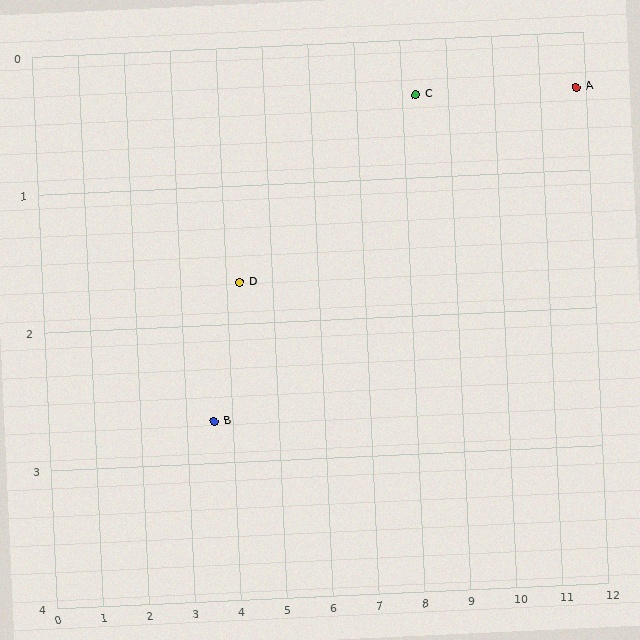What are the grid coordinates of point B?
Point B is at approximately (3.6, 2.7).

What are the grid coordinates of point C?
Point C is at approximately (8.3, 0.4).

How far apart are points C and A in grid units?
Points C and A are about 3.5 grid units apart.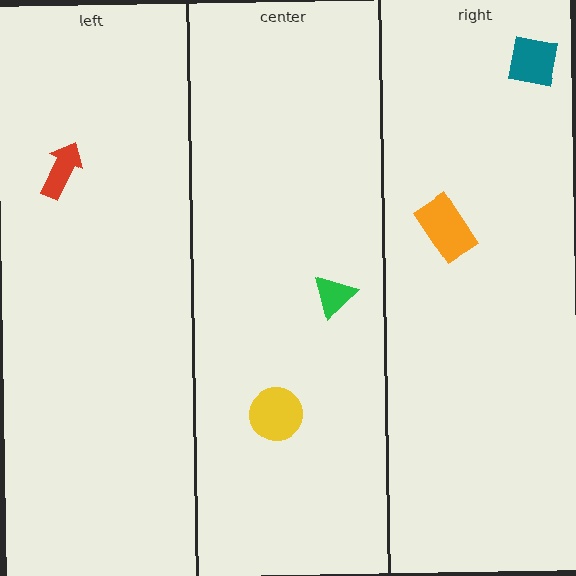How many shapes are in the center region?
2.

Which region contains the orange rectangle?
The right region.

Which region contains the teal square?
The right region.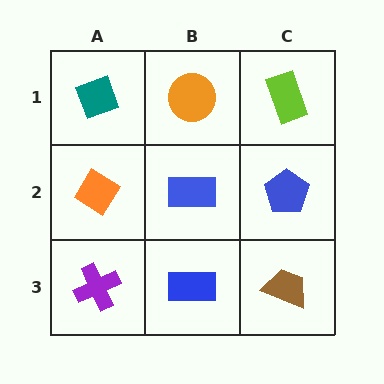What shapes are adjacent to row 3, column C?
A blue pentagon (row 2, column C), a blue rectangle (row 3, column B).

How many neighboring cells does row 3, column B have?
3.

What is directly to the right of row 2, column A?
A blue rectangle.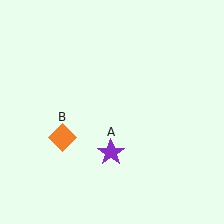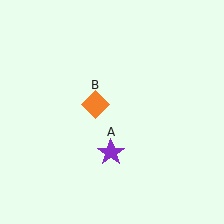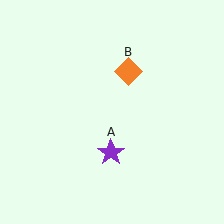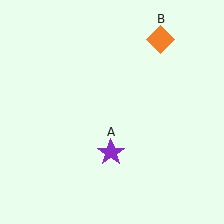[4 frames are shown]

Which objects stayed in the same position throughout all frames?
Purple star (object A) remained stationary.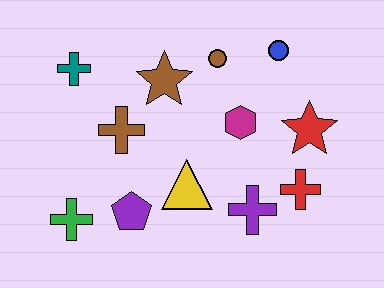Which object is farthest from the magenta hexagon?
The green cross is farthest from the magenta hexagon.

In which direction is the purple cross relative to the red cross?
The purple cross is to the left of the red cross.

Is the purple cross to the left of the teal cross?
No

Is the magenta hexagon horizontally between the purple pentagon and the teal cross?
No